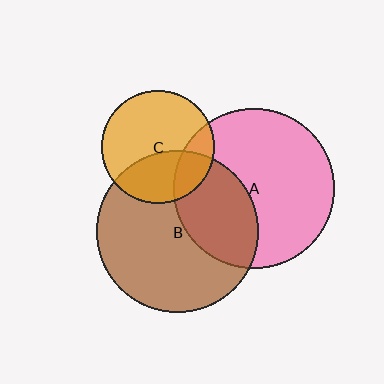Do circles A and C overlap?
Yes.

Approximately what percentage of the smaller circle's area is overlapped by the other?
Approximately 20%.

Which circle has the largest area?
Circle B (brown).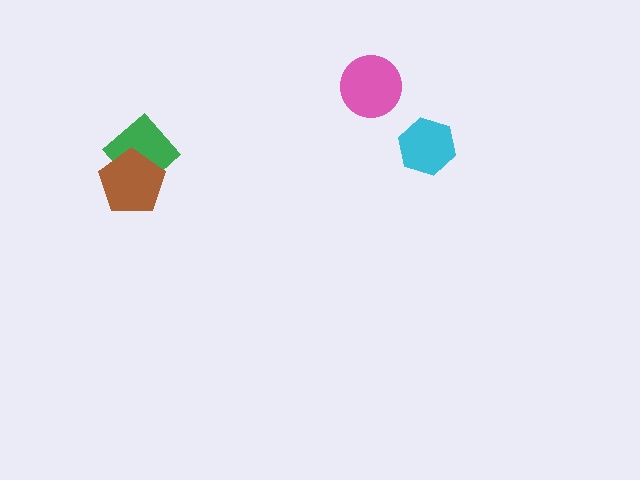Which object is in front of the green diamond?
The brown pentagon is in front of the green diamond.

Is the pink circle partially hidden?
No, no other shape covers it.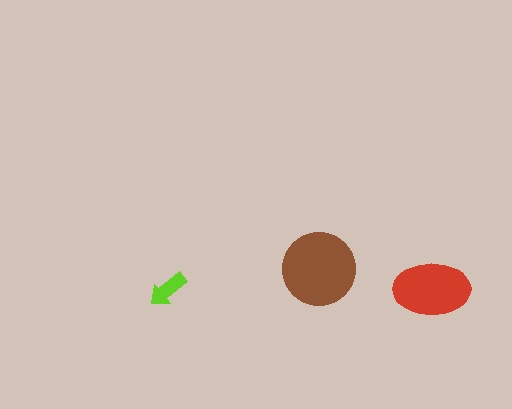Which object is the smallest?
The lime arrow.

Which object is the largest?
The brown circle.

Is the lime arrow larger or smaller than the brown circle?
Smaller.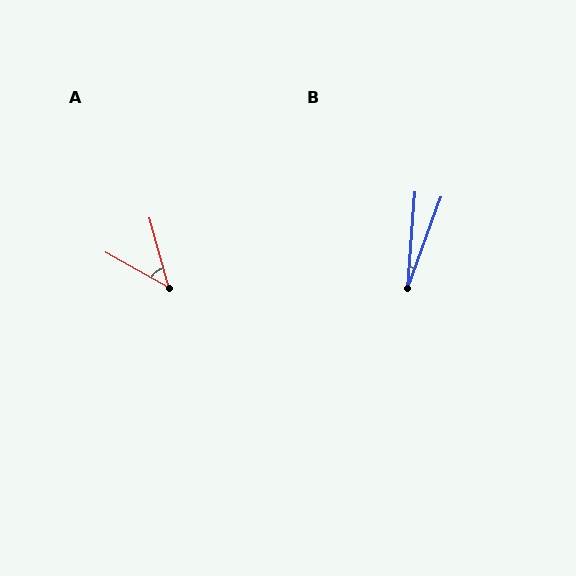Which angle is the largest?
A, at approximately 45 degrees.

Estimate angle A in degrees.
Approximately 45 degrees.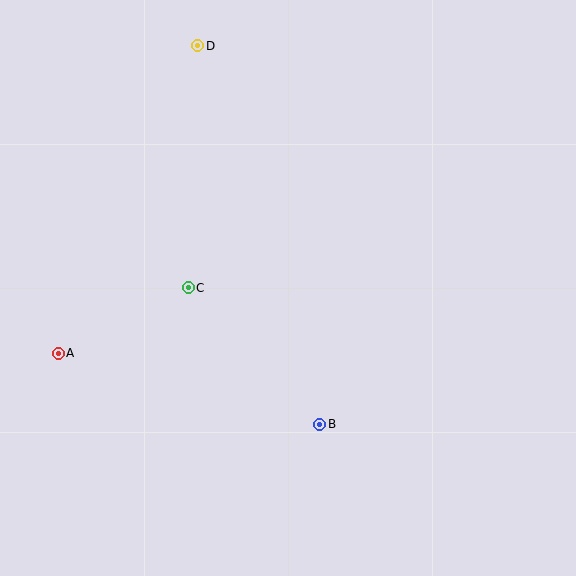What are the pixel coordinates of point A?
Point A is at (58, 353).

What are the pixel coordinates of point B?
Point B is at (320, 424).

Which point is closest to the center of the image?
Point C at (188, 288) is closest to the center.